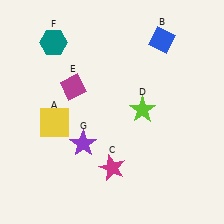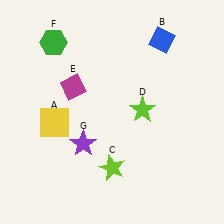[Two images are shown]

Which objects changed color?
C changed from magenta to lime. F changed from teal to green.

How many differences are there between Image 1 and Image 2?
There are 2 differences between the two images.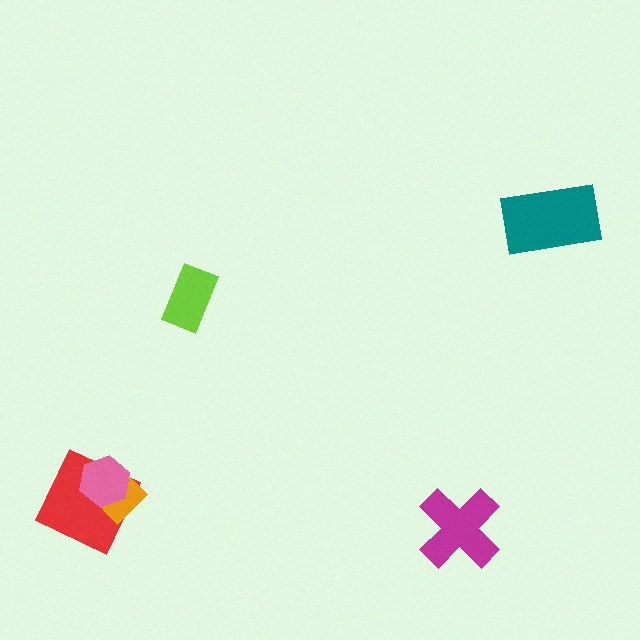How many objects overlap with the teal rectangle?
0 objects overlap with the teal rectangle.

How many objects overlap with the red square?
2 objects overlap with the red square.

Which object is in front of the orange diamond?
The pink hexagon is in front of the orange diamond.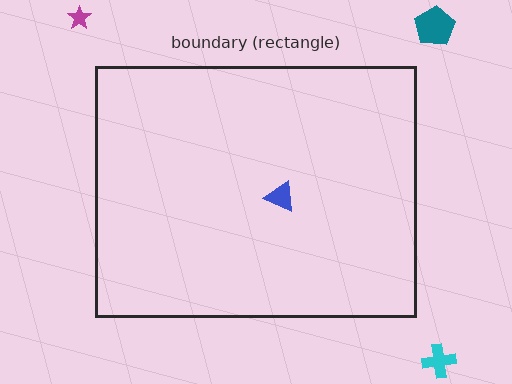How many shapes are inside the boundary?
1 inside, 3 outside.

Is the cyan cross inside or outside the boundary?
Outside.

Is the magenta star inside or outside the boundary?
Outside.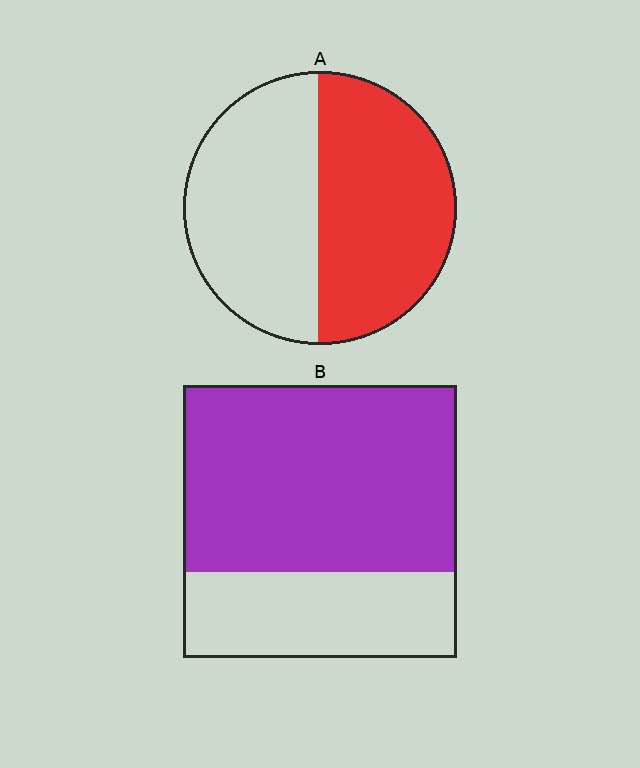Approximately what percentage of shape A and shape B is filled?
A is approximately 50% and B is approximately 70%.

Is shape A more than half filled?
Roughly half.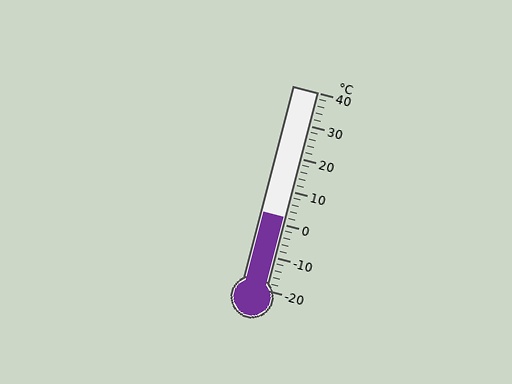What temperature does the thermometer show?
The thermometer shows approximately 2°C.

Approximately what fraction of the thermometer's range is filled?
The thermometer is filled to approximately 35% of its range.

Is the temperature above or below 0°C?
The temperature is above 0°C.